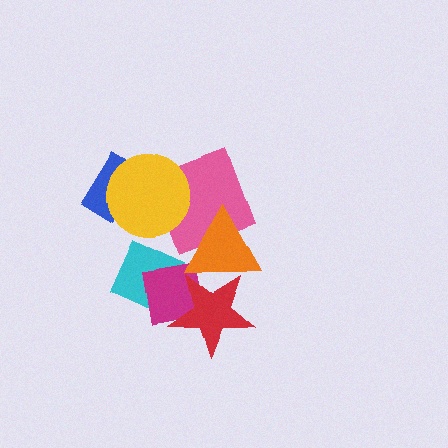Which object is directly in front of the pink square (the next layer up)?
The orange triangle is directly in front of the pink square.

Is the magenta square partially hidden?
Yes, it is partially covered by another shape.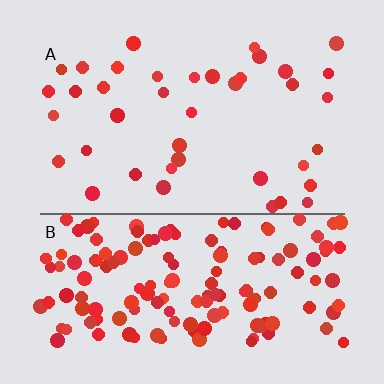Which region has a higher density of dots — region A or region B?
B (the bottom).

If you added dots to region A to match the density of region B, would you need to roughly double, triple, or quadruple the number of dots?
Approximately quadruple.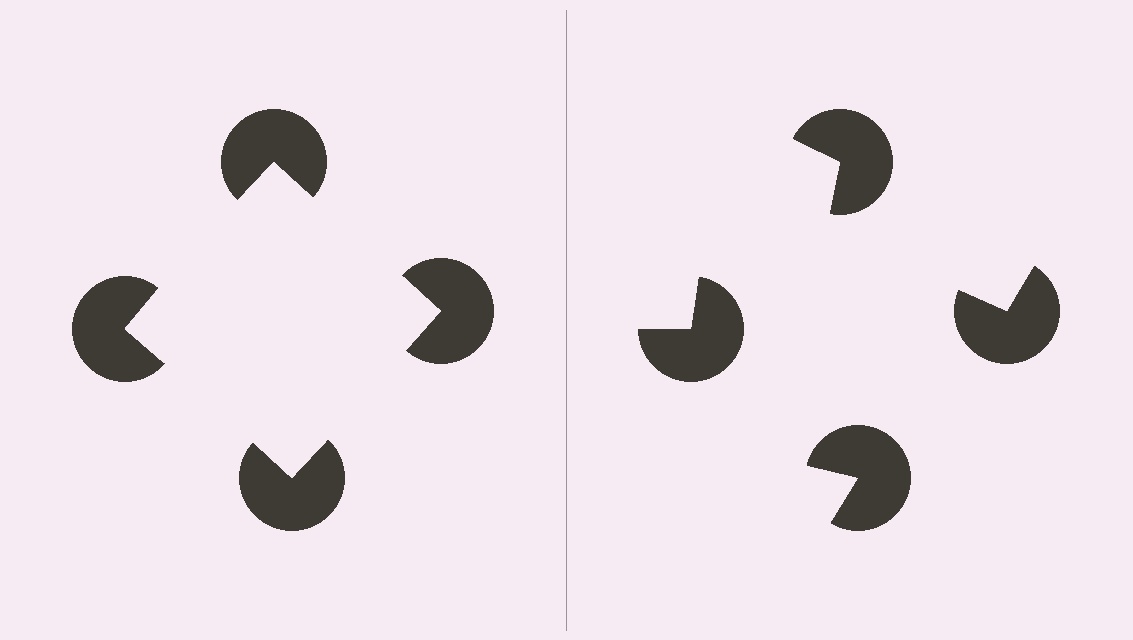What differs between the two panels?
The pac-man discs are positioned identically on both sides; only the wedge orientations differ. On the left they align to a square; on the right they are misaligned.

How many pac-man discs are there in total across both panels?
8 — 4 on each side.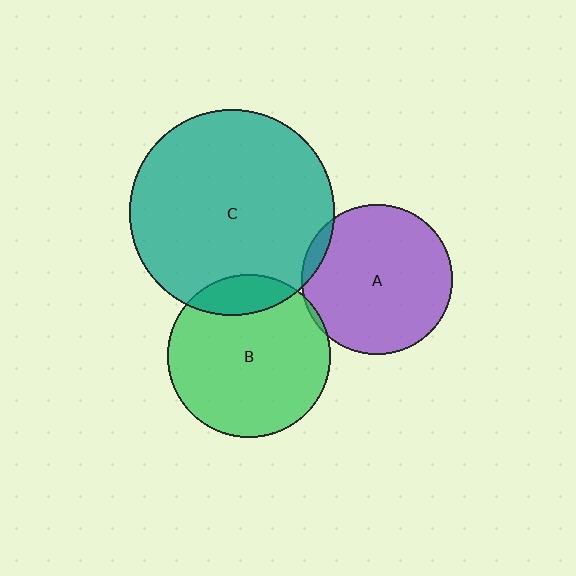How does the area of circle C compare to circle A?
Approximately 1.9 times.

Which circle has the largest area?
Circle C (teal).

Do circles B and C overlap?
Yes.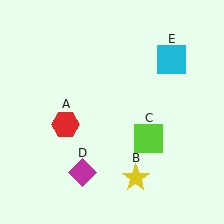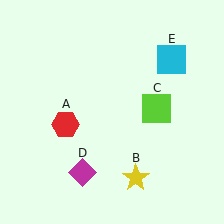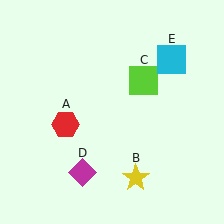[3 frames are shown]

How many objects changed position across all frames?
1 object changed position: lime square (object C).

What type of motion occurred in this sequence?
The lime square (object C) rotated counterclockwise around the center of the scene.